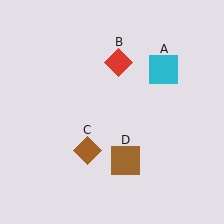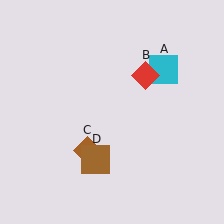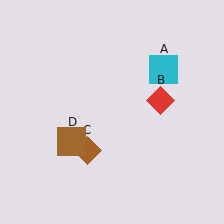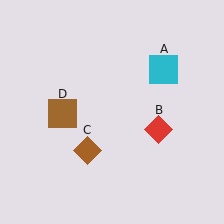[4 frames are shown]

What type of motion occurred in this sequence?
The red diamond (object B), brown square (object D) rotated clockwise around the center of the scene.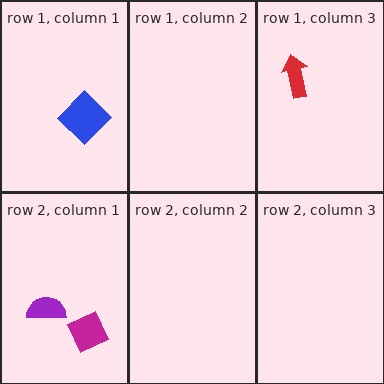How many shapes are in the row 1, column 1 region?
1.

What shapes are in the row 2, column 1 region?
The purple semicircle, the magenta diamond.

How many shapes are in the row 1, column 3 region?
1.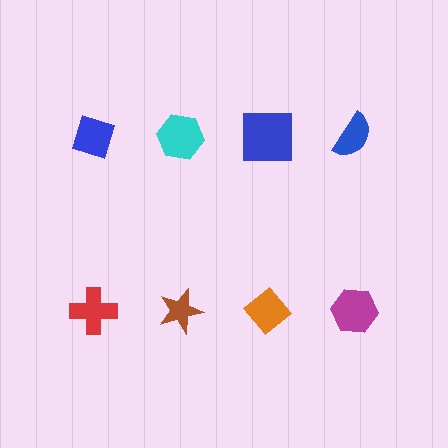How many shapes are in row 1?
4 shapes.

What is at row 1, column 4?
A blue semicircle.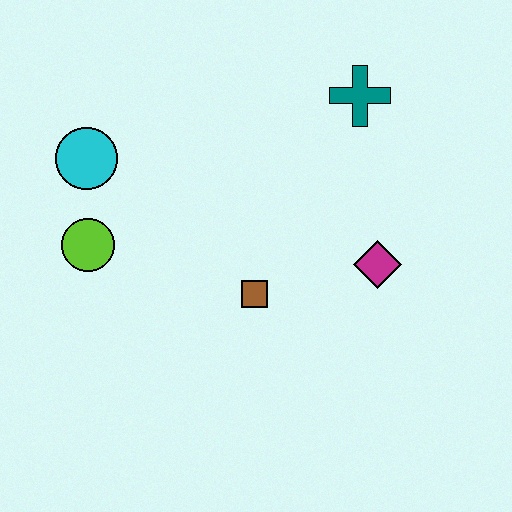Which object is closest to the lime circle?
The cyan circle is closest to the lime circle.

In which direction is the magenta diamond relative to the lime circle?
The magenta diamond is to the right of the lime circle.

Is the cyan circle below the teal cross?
Yes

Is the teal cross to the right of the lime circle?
Yes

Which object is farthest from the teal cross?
The lime circle is farthest from the teal cross.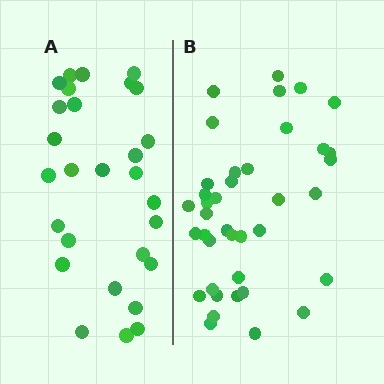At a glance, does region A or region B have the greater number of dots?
Region B (the right region) has more dots.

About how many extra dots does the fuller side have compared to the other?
Region B has roughly 12 or so more dots than region A.